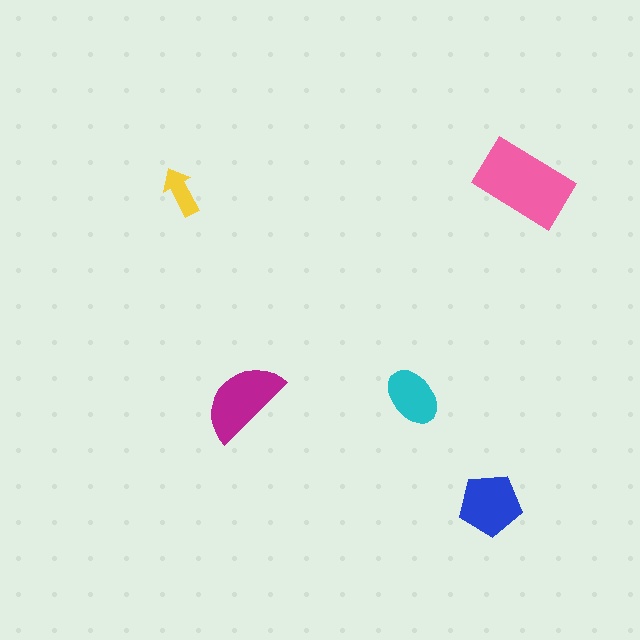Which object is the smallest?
The yellow arrow.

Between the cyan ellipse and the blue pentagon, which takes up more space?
The blue pentagon.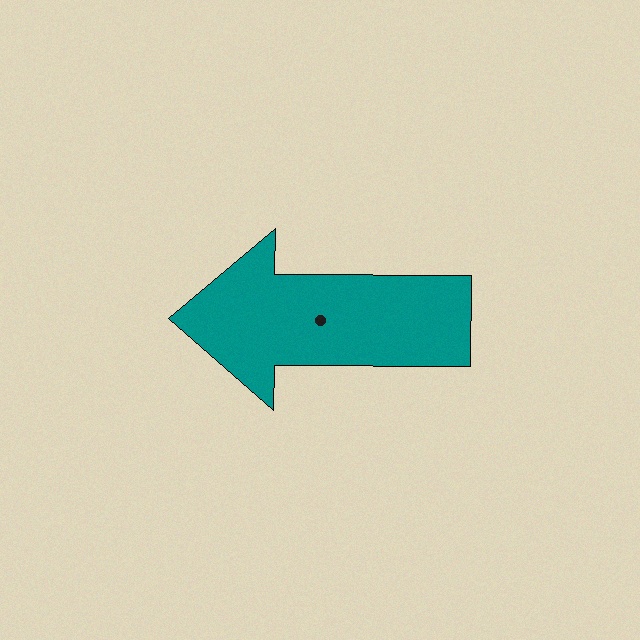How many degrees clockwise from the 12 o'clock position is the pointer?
Approximately 270 degrees.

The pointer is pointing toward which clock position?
Roughly 9 o'clock.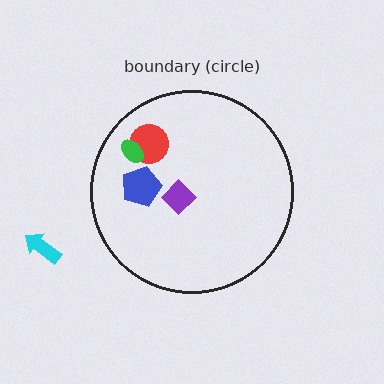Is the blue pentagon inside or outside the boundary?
Inside.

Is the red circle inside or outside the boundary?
Inside.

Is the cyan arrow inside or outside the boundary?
Outside.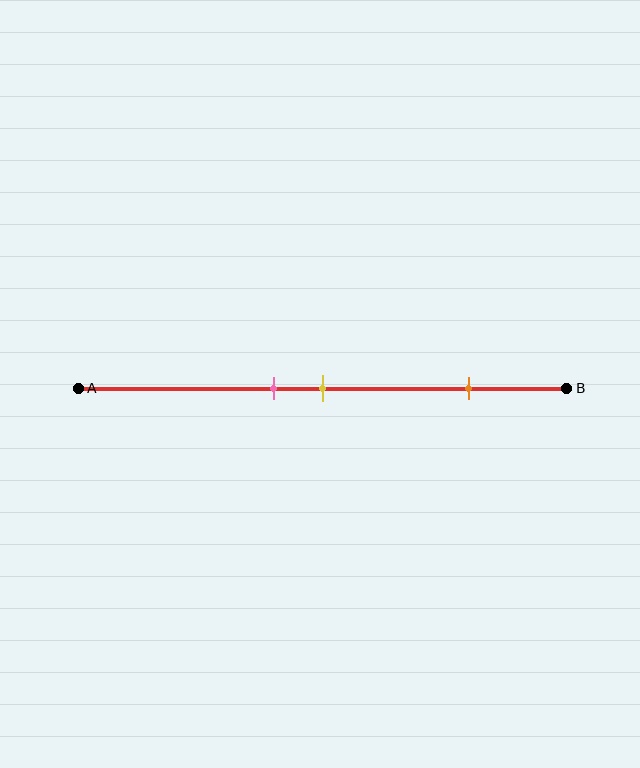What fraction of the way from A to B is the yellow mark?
The yellow mark is approximately 50% (0.5) of the way from A to B.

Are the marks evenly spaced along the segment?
No, the marks are not evenly spaced.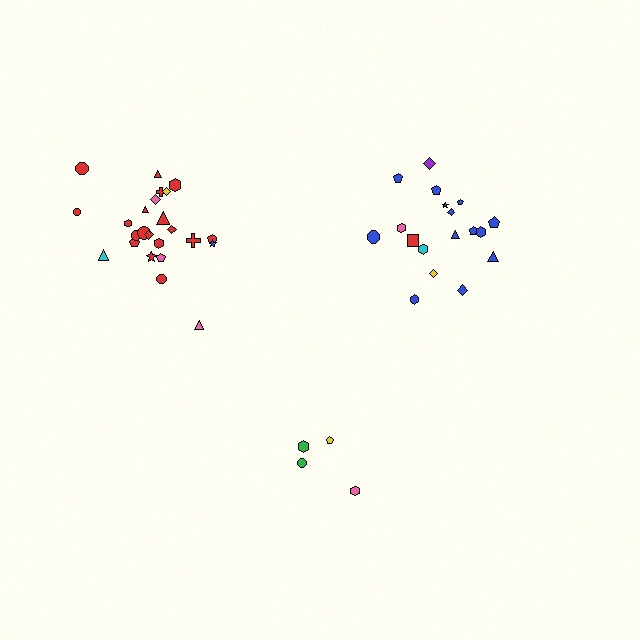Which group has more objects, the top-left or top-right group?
The top-left group.